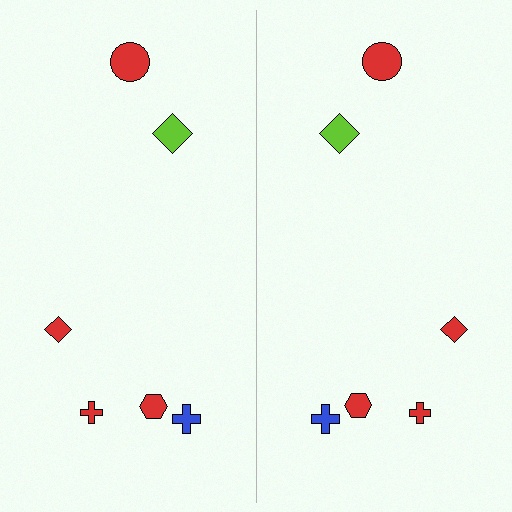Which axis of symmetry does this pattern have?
The pattern has a vertical axis of symmetry running through the center of the image.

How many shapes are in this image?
There are 12 shapes in this image.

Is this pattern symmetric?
Yes, this pattern has bilateral (reflection) symmetry.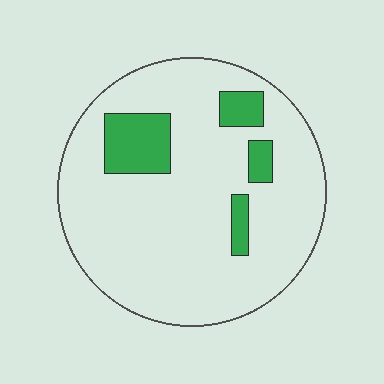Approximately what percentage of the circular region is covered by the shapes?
Approximately 15%.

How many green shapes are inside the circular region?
4.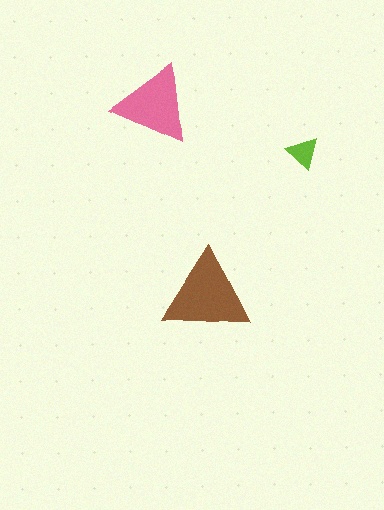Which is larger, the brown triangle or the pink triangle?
The brown one.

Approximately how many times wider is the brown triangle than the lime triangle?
About 2.5 times wider.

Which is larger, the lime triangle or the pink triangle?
The pink one.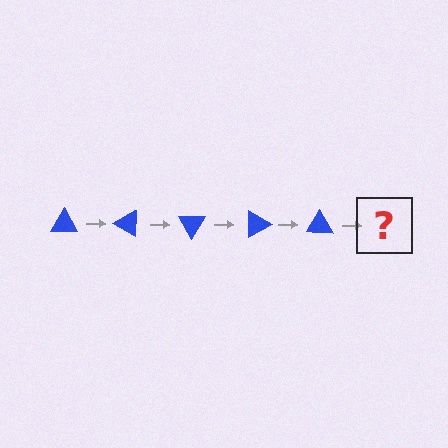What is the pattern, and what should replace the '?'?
The pattern is that the triangle rotates 30 degrees each step. The '?' should be a blue triangle rotated 150 degrees.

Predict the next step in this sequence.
The next step is a blue triangle rotated 150 degrees.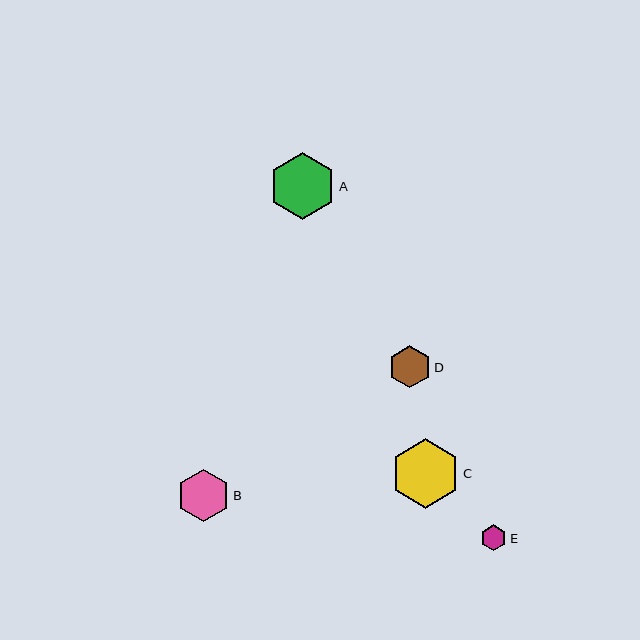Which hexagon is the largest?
Hexagon C is the largest with a size of approximately 69 pixels.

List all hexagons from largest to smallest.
From largest to smallest: C, A, B, D, E.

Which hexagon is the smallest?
Hexagon E is the smallest with a size of approximately 26 pixels.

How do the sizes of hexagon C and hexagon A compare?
Hexagon C and hexagon A are approximately the same size.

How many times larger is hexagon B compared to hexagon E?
Hexagon B is approximately 2.0 times the size of hexagon E.